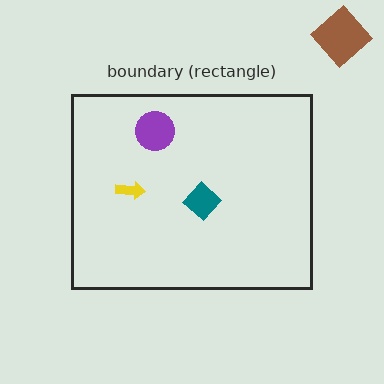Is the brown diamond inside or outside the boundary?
Outside.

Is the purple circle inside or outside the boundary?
Inside.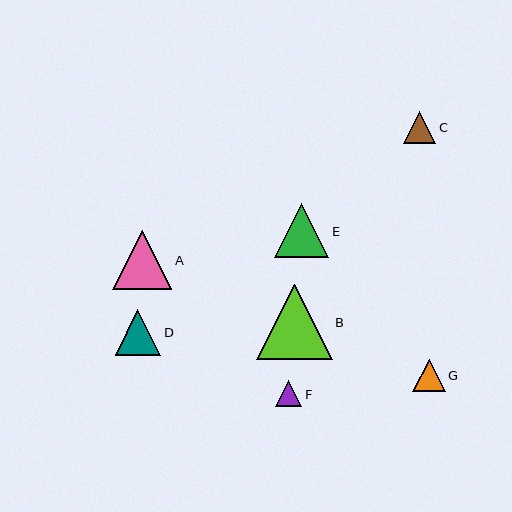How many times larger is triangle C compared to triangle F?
Triangle C is approximately 1.2 times the size of triangle F.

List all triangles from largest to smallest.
From largest to smallest: B, A, E, D, G, C, F.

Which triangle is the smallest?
Triangle F is the smallest with a size of approximately 27 pixels.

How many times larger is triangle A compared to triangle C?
Triangle A is approximately 1.8 times the size of triangle C.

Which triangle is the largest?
Triangle B is the largest with a size of approximately 75 pixels.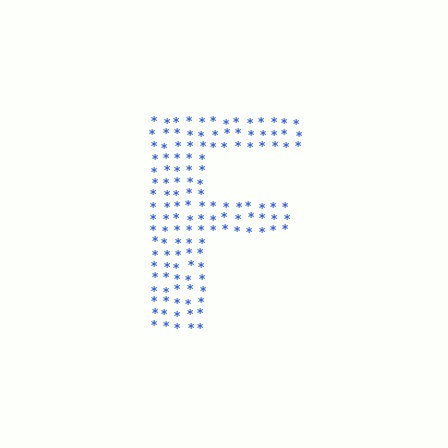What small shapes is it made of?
It is made of small asterisks.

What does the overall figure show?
The overall figure shows the letter F.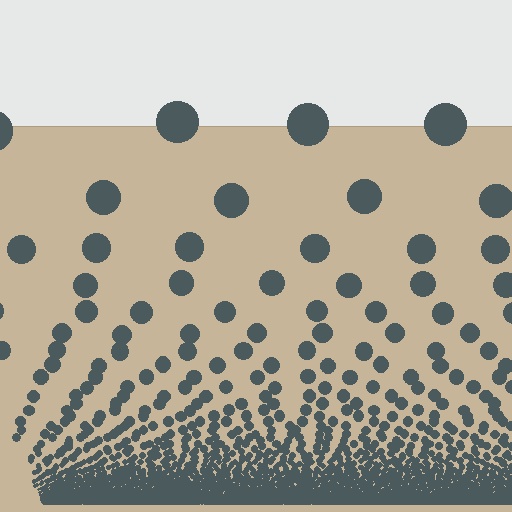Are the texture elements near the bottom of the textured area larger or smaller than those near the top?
Smaller. The gradient is inverted — elements near the bottom are smaller and denser.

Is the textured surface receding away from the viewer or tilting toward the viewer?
The surface appears to tilt toward the viewer. Texture elements get larger and sparser toward the top.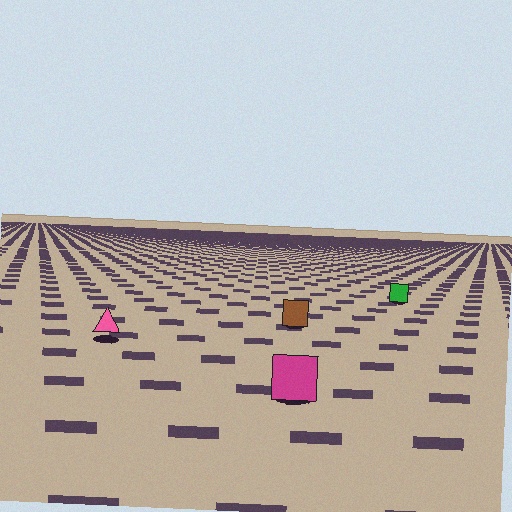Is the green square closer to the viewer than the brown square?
No. The brown square is closer — you can tell from the texture gradient: the ground texture is coarser near it.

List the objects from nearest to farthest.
From nearest to farthest: the magenta square, the pink triangle, the brown square, the green square.